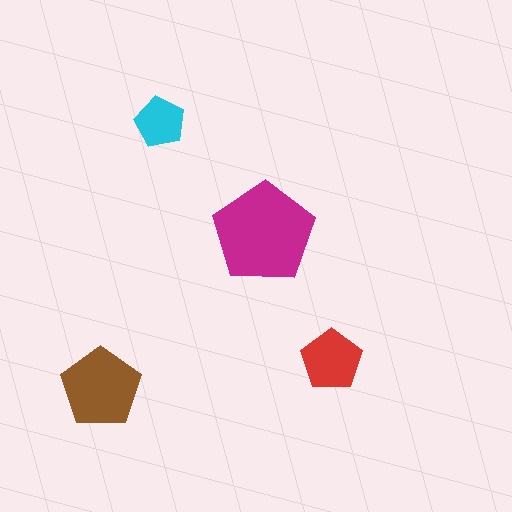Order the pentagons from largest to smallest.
the magenta one, the brown one, the red one, the cyan one.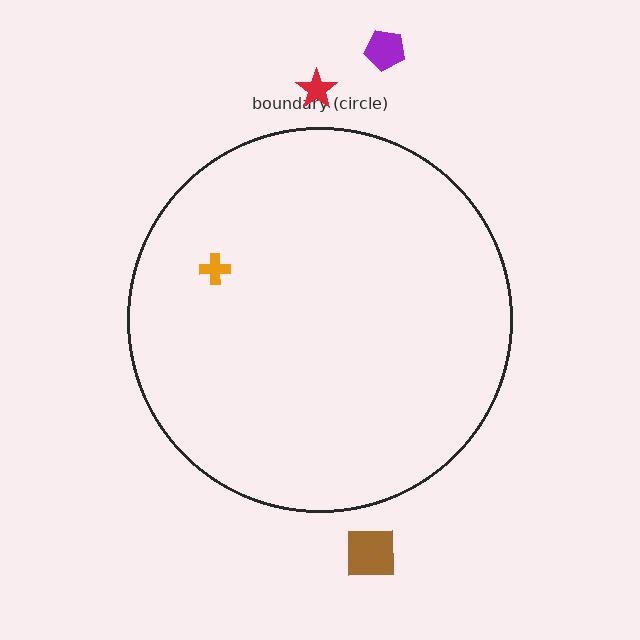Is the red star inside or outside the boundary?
Outside.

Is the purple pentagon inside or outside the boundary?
Outside.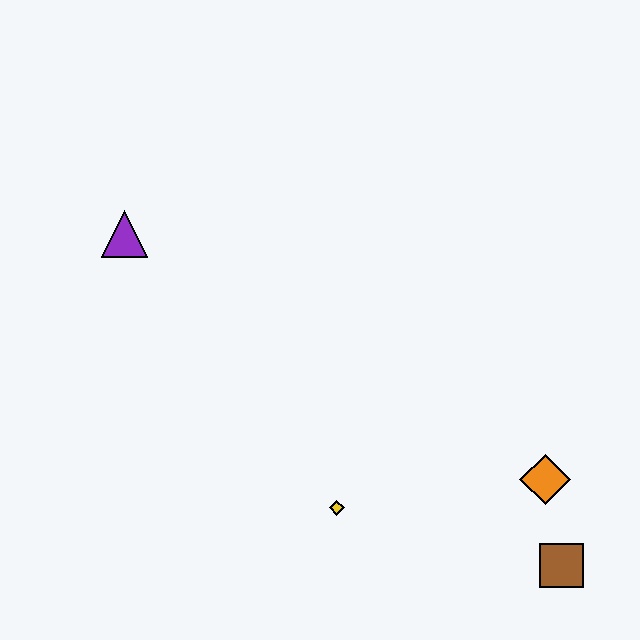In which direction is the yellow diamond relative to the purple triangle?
The yellow diamond is below the purple triangle.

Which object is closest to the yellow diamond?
The orange diamond is closest to the yellow diamond.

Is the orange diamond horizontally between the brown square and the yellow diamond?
Yes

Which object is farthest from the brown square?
The purple triangle is farthest from the brown square.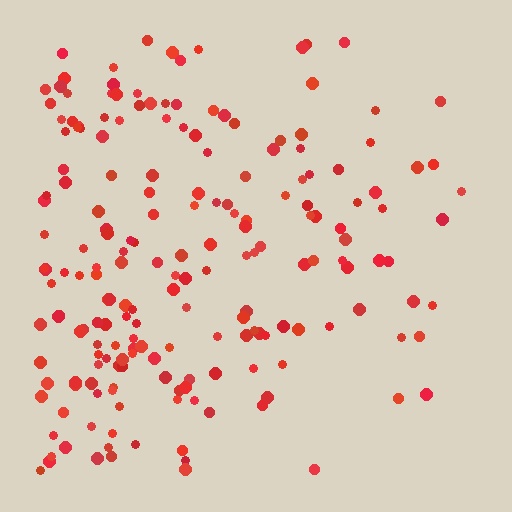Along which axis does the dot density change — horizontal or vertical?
Horizontal.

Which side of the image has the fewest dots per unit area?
The right.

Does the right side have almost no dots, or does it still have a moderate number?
Still a moderate number, just noticeably fewer than the left.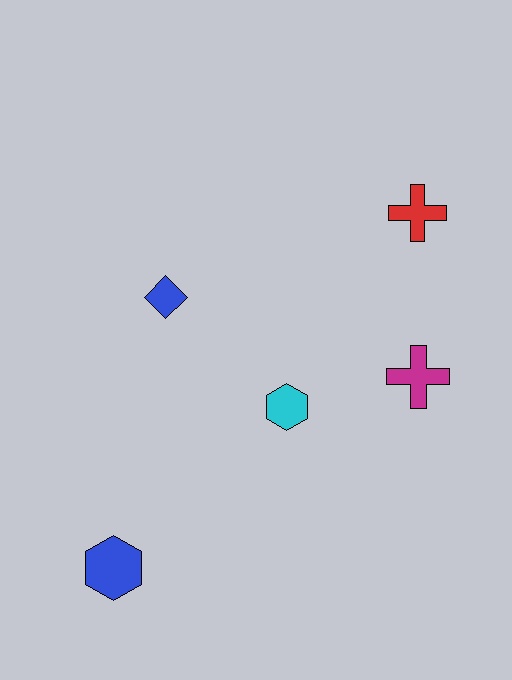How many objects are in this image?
There are 5 objects.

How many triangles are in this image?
There are no triangles.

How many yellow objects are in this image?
There are no yellow objects.